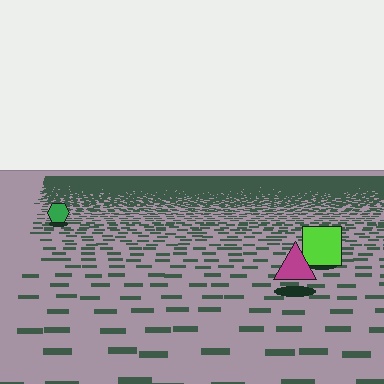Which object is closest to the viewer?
The magenta triangle is closest. The texture marks near it are larger and more spread out.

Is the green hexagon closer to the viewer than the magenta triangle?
No. The magenta triangle is closer — you can tell from the texture gradient: the ground texture is coarser near it.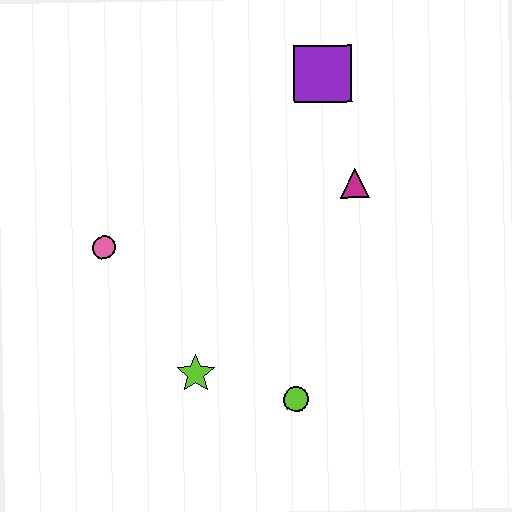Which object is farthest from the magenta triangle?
The pink circle is farthest from the magenta triangle.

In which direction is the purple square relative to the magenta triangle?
The purple square is above the magenta triangle.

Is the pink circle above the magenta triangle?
No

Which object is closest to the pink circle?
The lime star is closest to the pink circle.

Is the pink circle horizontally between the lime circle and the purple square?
No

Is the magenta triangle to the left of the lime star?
No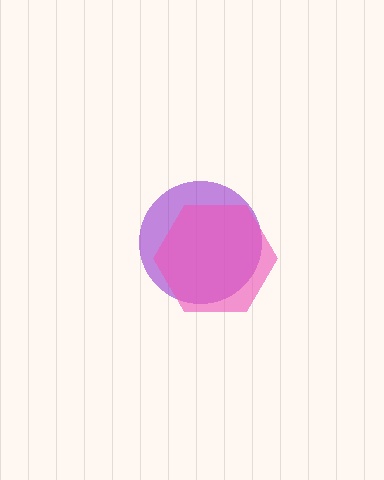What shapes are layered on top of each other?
The layered shapes are: a purple circle, a pink hexagon.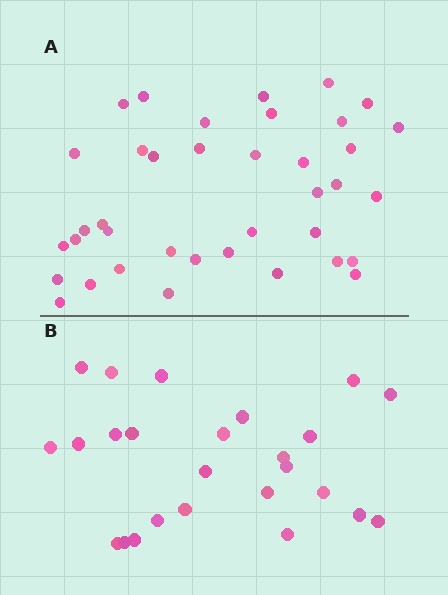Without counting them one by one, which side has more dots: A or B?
Region A (the top region) has more dots.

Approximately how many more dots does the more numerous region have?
Region A has approximately 15 more dots than region B.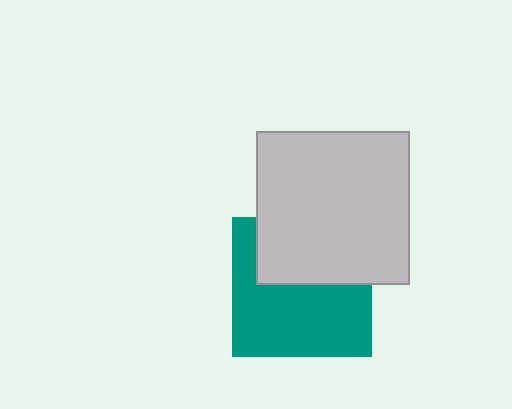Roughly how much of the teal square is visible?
About half of it is visible (roughly 60%).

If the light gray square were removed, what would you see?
You would see the complete teal square.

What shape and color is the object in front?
The object in front is a light gray square.